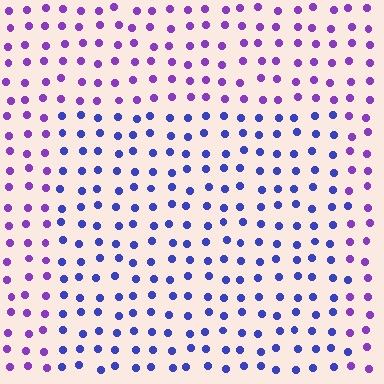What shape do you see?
I see a rectangle.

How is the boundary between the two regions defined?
The boundary is defined purely by a slight shift in hue (about 39 degrees). Spacing, size, and orientation are identical on both sides.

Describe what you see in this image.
The image is filled with small purple elements in a uniform arrangement. A rectangle-shaped region is visible where the elements are tinted to a slightly different hue, forming a subtle color boundary.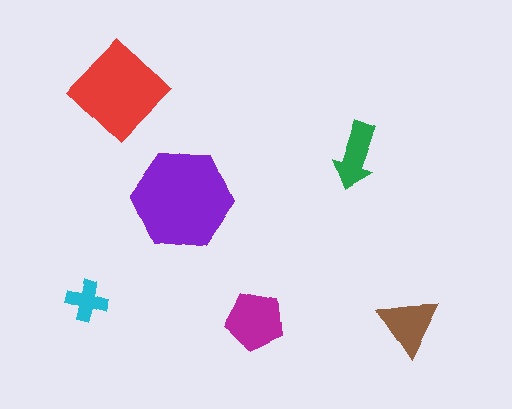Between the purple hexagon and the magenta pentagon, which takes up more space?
The purple hexagon.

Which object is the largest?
The purple hexagon.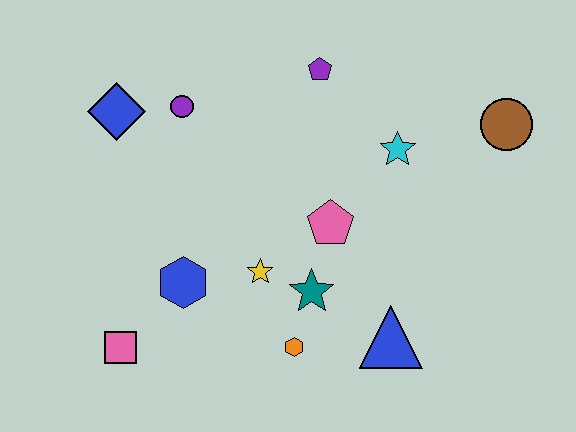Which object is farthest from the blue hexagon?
The brown circle is farthest from the blue hexagon.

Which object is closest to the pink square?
The blue hexagon is closest to the pink square.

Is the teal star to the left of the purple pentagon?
Yes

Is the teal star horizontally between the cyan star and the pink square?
Yes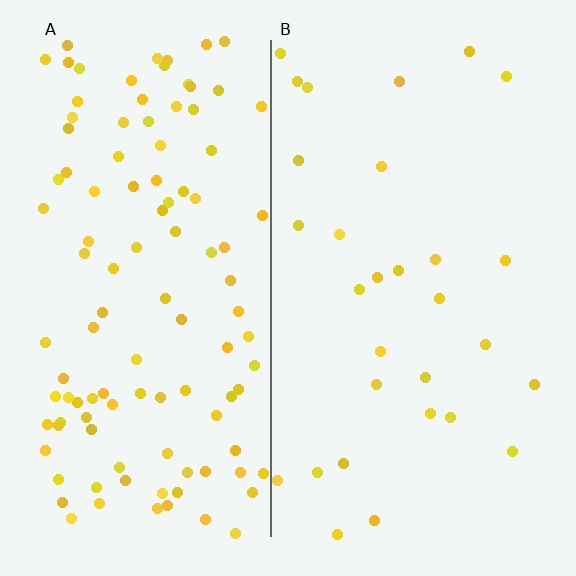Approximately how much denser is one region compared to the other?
Approximately 3.7× — region A over region B.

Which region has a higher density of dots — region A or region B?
A (the left).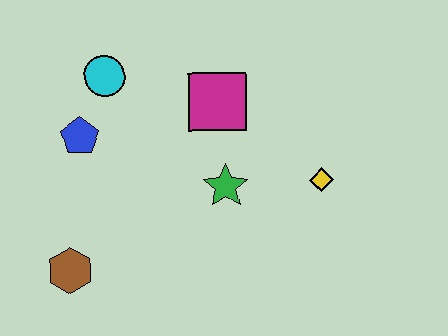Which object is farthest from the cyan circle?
The yellow diamond is farthest from the cyan circle.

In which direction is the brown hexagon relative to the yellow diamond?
The brown hexagon is to the left of the yellow diamond.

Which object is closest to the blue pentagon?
The cyan circle is closest to the blue pentagon.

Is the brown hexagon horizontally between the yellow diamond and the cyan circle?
No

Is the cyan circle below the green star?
No